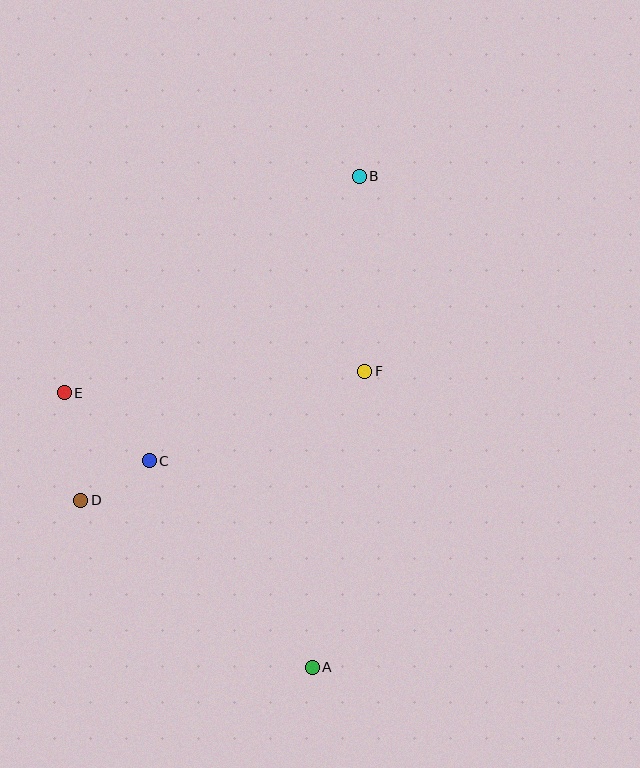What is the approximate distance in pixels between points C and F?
The distance between C and F is approximately 234 pixels.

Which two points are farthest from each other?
Points A and B are farthest from each other.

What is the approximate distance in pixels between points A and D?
The distance between A and D is approximately 285 pixels.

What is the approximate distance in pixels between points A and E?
The distance between A and E is approximately 370 pixels.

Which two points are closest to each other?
Points C and D are closest to each other.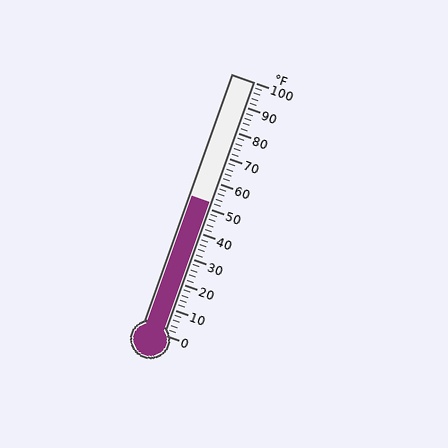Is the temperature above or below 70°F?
The temperature is below 70°F.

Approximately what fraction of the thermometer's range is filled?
The thermometer is filled to approximately 50% of its range.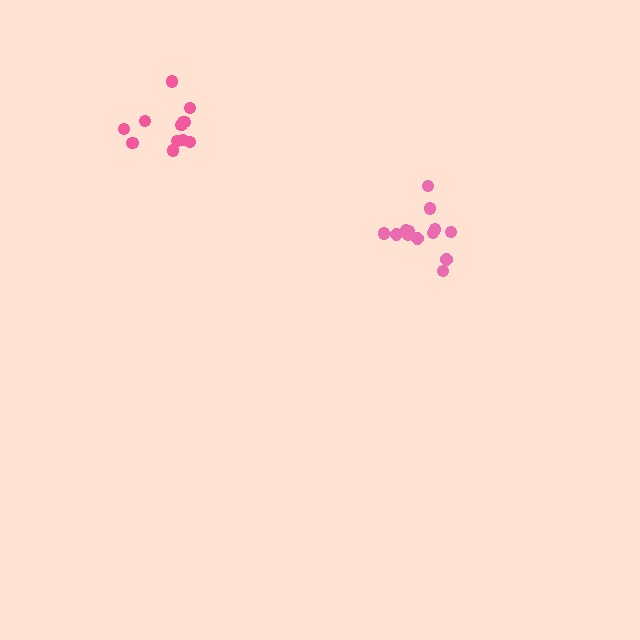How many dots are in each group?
Group 1: 13 dots, Group 2: 12 dots (25 total).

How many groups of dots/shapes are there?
There are 2 groups.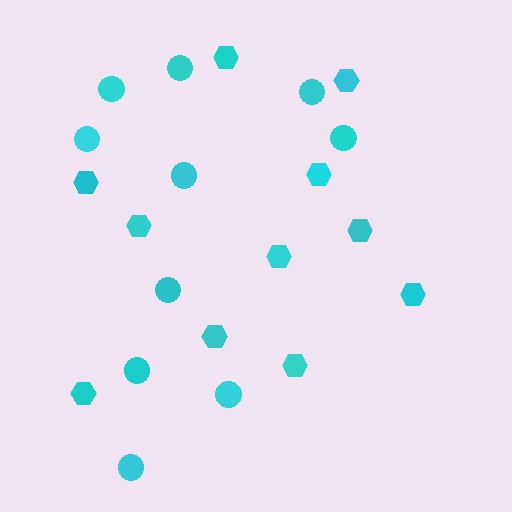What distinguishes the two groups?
There are 2 groups: one group of hexagons (11) and one group of circles (10).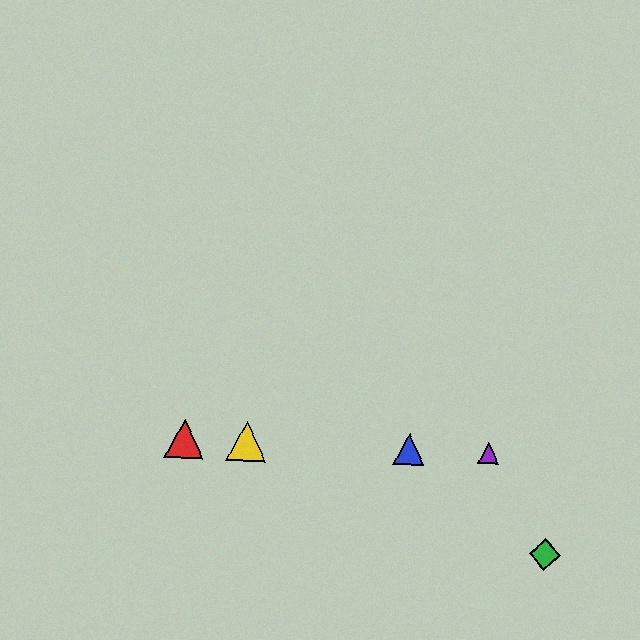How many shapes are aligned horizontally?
4 shapes (the red triangle, the blue triangle, the yellow triangle, the purple triangle) are aligned horizontally.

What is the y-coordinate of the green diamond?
The green diamond is at y≈555.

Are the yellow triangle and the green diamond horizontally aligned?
No, the yellow triangle is at y≈442 and the green diamond is at y≈555.